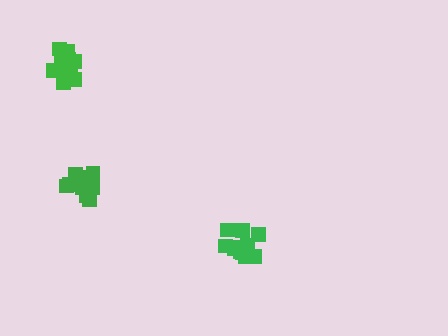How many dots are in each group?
Group 1: 15 dots, Group 2: 12 dots, Group 3: 11 dots (38 total).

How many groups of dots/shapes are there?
There are 3 groups.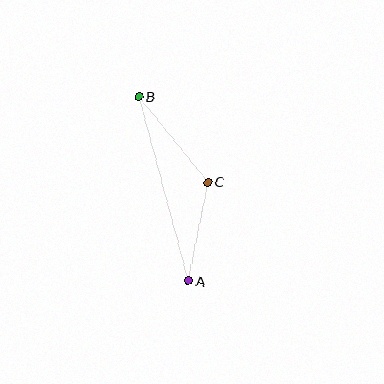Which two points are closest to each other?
Points A and C are closest to each other.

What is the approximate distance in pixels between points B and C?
The distance between B and C is approximately 110 pixels.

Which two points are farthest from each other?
Points A and B are farthest from each other.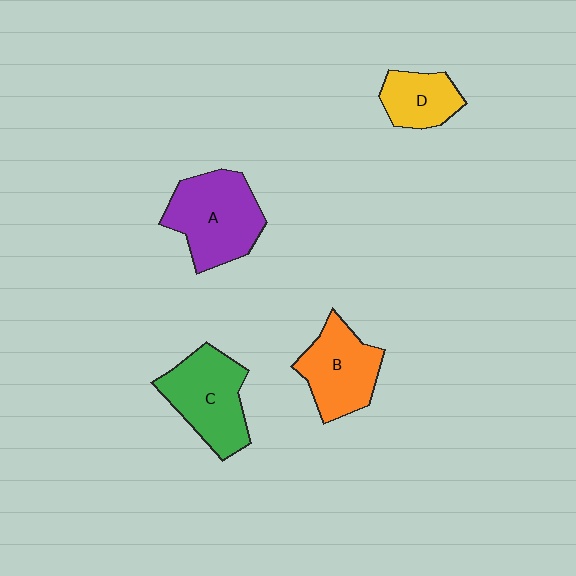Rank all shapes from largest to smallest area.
From largest to smallest: A (purple), C (green), B (orange), D (yellow).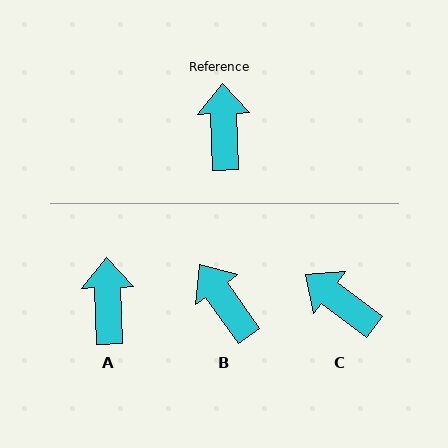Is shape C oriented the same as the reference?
No, it is off by about 51 degrees.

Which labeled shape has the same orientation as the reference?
A.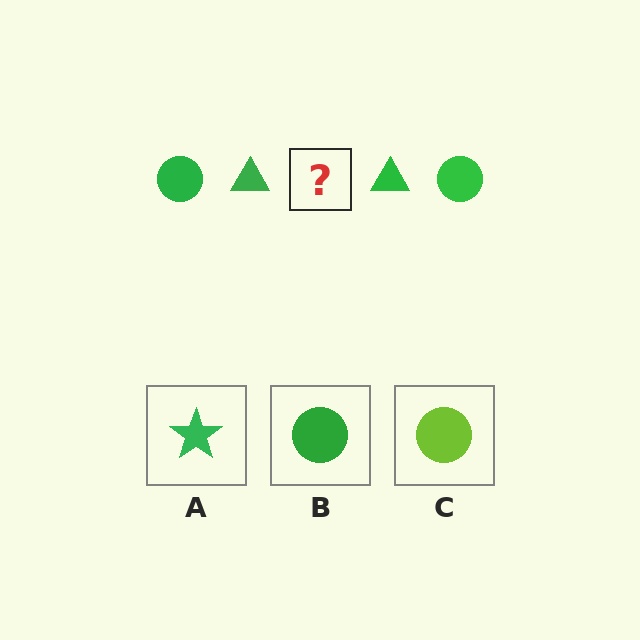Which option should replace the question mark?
Option B.